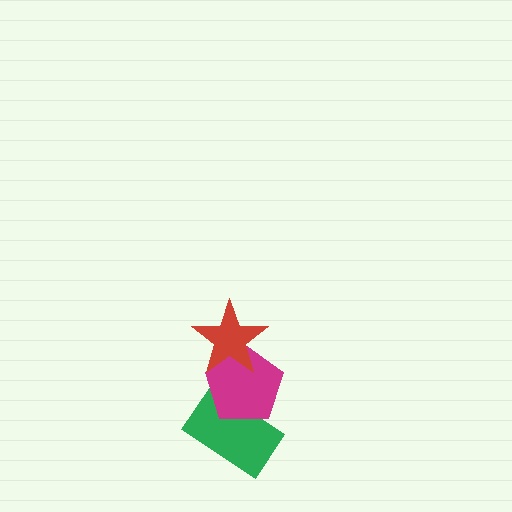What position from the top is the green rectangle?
The green rectangle is 3rd from the top.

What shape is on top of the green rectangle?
The magenta pentagon is on top of the green rectangle.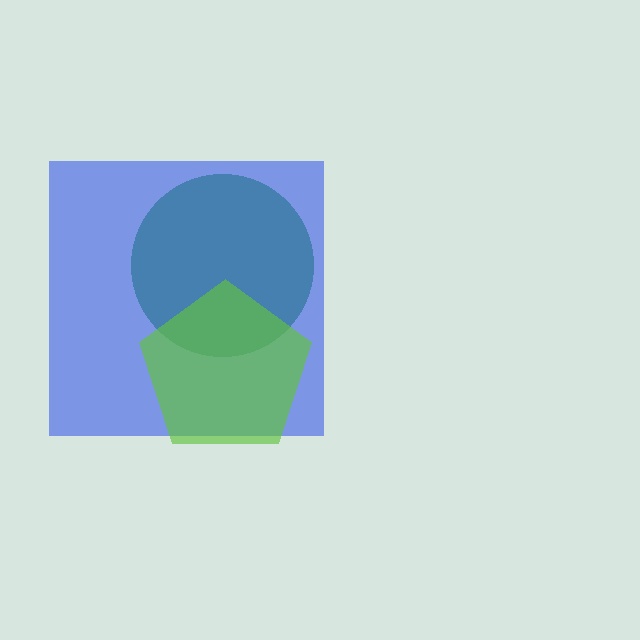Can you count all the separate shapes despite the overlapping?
Yes, there are 3 separate shapes.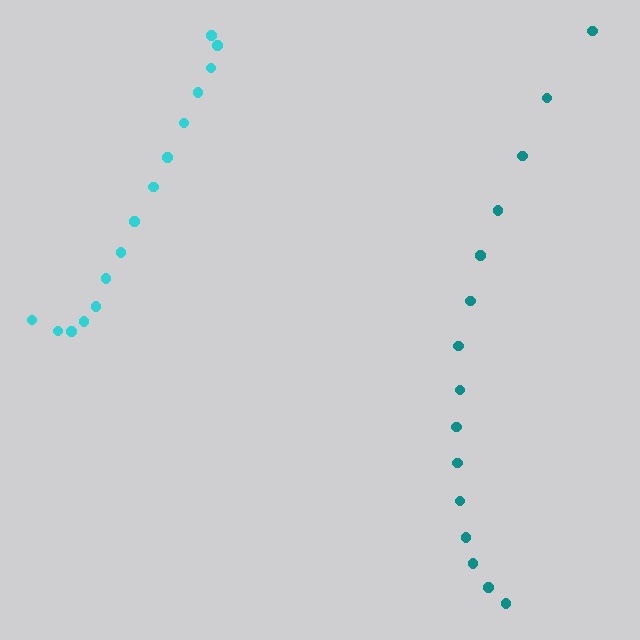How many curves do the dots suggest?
There are 2 distinct paths.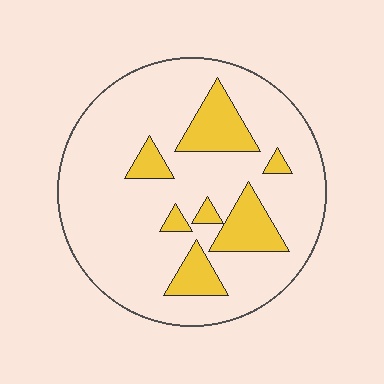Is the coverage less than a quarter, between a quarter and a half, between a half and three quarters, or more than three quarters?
Less than a quarter.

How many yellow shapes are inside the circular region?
7.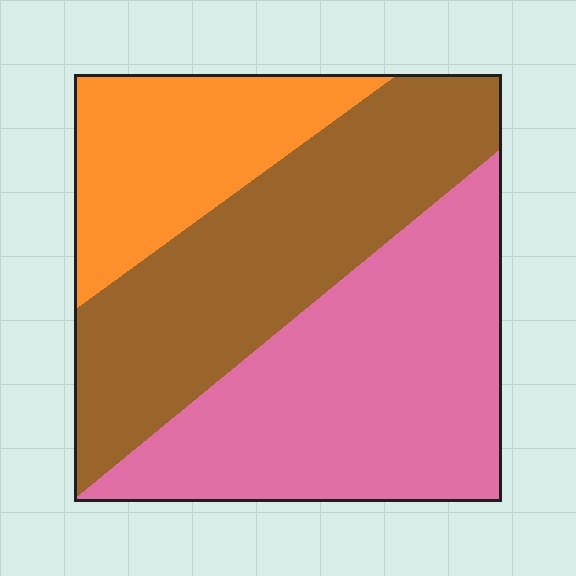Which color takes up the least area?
Orange, at roughly 20%.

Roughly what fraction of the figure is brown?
Brown takes up about three eighths (3/8) of the figure.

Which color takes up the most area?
Pink, at roughly 40%.